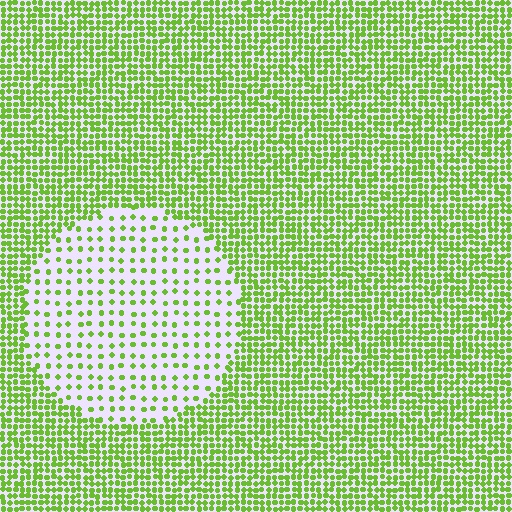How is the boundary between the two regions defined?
The boundary is defined by a change in element density (approximately 2.8x ratio). All elements are the same color, size, and shape.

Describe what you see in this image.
The image contains small lime elements arranged at two different densities. A circle-shaped region is visible where the elements are less densely packed than the surrounding area.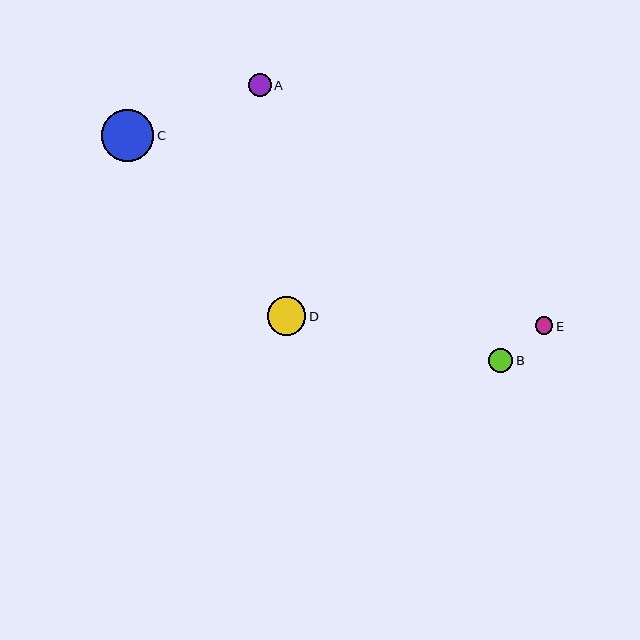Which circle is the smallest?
Circle E is the smallest with a size of approximately 18 pixels.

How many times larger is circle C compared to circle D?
Circle C is approximately 1.4 times the size of circle D.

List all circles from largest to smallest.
From largest to smallest: C, D, B, A, E.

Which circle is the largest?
Circle C is the largest with a size of approximately 52 pixels.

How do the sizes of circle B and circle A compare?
Circle B and circle A are approximately the same size.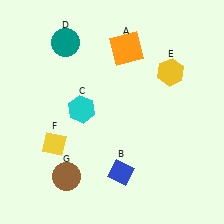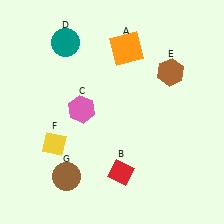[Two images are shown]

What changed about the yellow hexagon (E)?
In Image 1, E is yellow. In Image 2, it changed to brown.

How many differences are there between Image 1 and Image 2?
There are 3 differences between the two images.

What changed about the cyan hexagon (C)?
In Image 1, C is cyan. In Image 2, it changed to pink.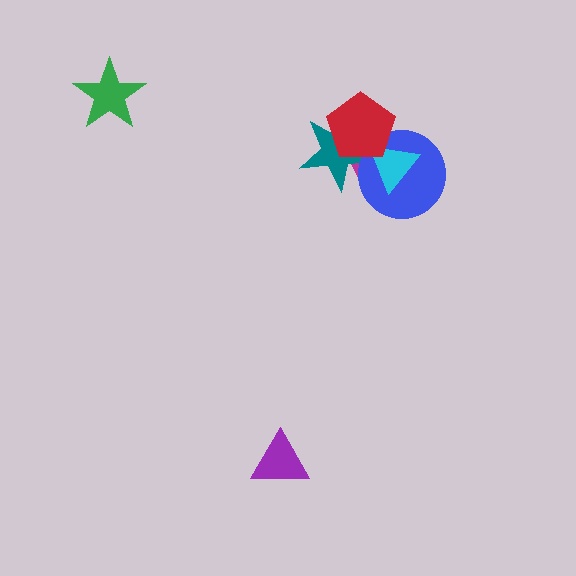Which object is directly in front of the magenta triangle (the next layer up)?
The teal star is directly in front of the magenta triangle.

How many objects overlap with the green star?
0 objects overlap with the green star.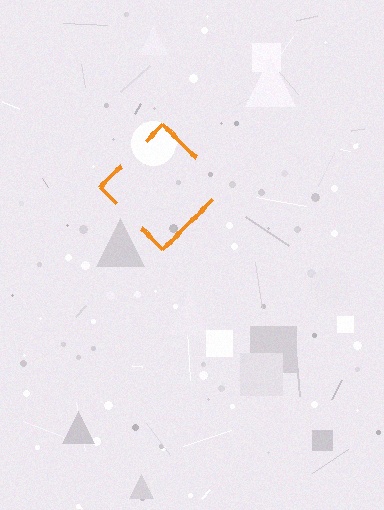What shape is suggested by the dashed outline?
The dashed outline suggests a diamond.